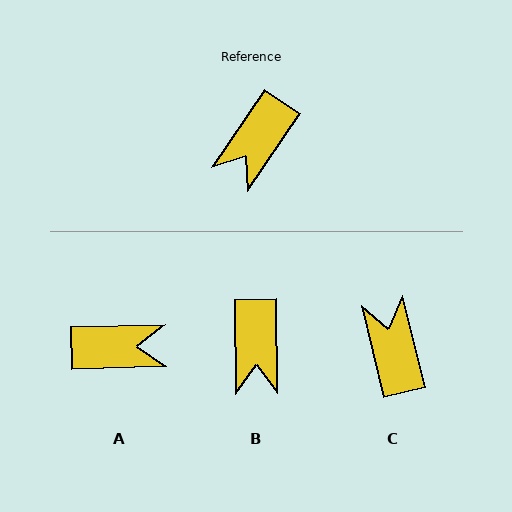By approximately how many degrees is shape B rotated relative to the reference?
Approximately 35 degrees counter-clockwise.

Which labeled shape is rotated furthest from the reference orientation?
C, about 132 degrees away.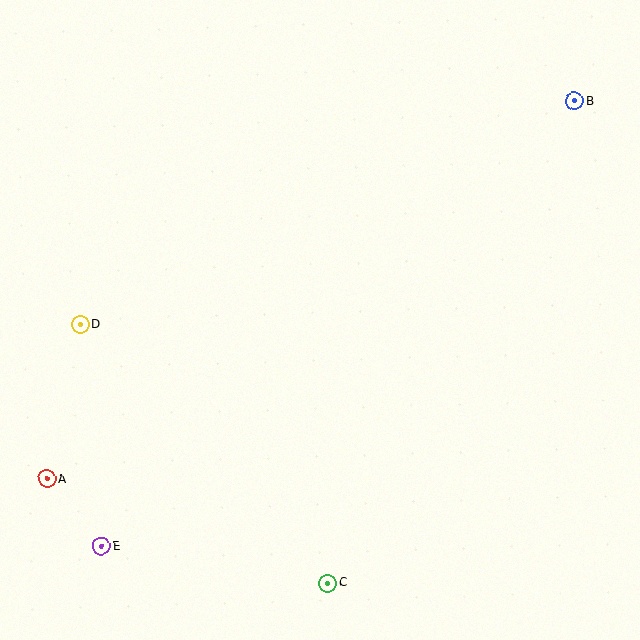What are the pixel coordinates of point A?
Point A is at (47, 479).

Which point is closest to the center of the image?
Point D at (80, 324) is closest to the center.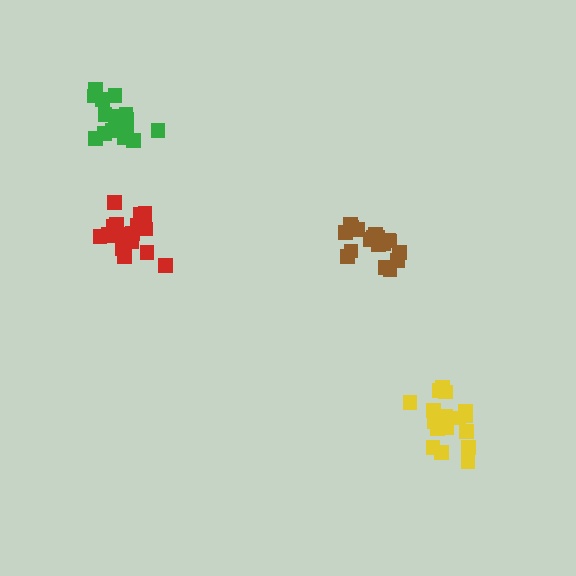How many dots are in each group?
Group 1: 19 dots, Group 2: 19 dots, Group 3: 18 dots, Group 4: 17 dots (73 total).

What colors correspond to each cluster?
The clusters are colored: yellow, red, brown, green.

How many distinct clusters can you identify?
There are 4 distinct clusters.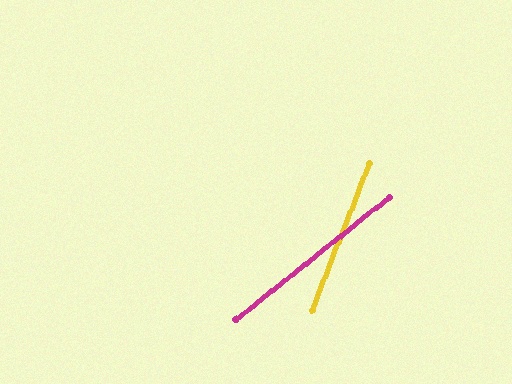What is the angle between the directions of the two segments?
Approximately 30 degrees.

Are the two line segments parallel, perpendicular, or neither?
Neither parallel nor perpendicular — they differ by about 30°.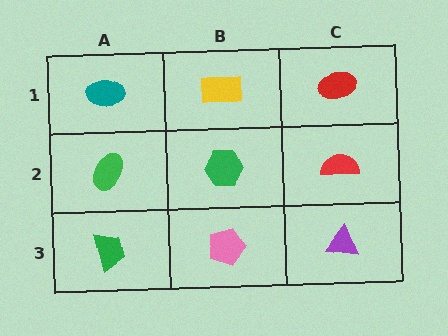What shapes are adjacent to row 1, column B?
A green hexagon (row 2, column B), a teal ellipse (row 1, column A), a red ellipse (row 1, column C).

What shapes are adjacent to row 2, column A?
A teal ellipse (row 1, column A), a green trapezoid (row 3, column A), a green hexagon (row 2, column B).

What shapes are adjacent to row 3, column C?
A red semicircle (row 2, column C), a pink pentagon (row 3, column B).